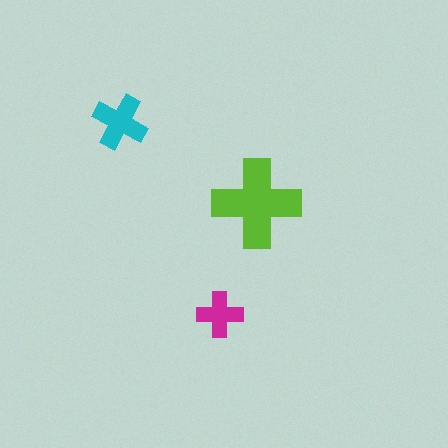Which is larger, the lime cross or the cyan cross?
The lime one.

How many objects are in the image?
There are 3 objects in the image.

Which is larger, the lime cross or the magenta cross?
The lime one.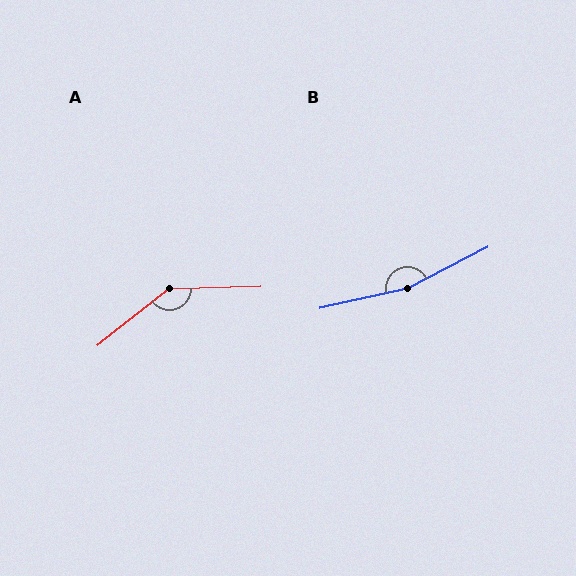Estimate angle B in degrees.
Approximately 166 degrees.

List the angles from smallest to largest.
A (143°), B (166°).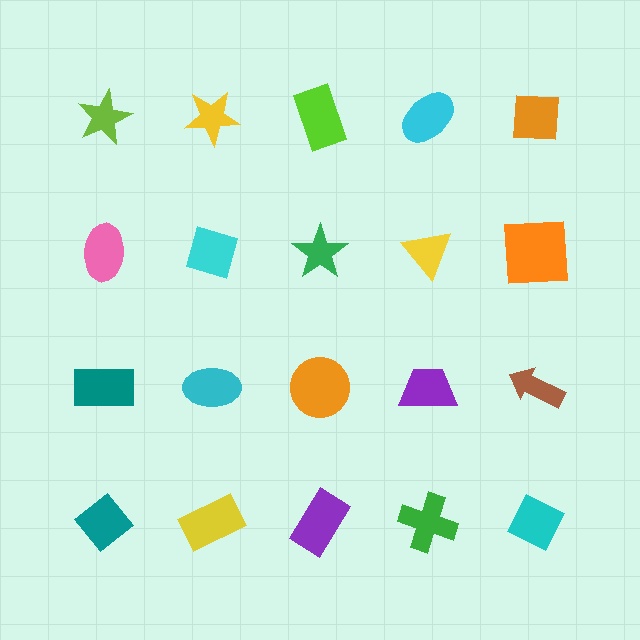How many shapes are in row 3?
5 shapes.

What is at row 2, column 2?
A cyan diamond.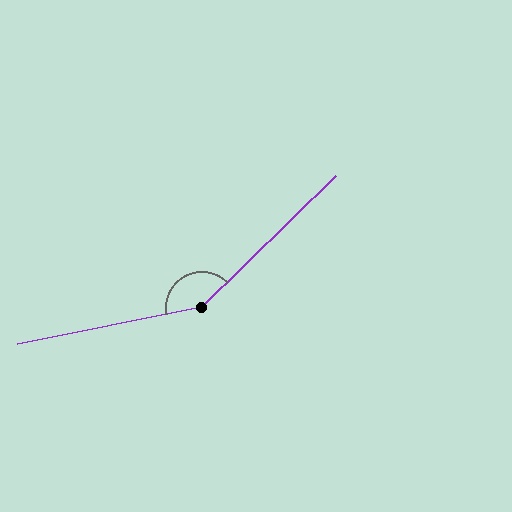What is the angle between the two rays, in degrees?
Approximately 147 degrees.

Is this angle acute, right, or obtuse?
It is obtuse.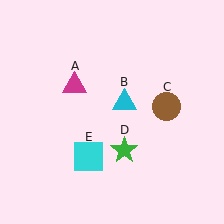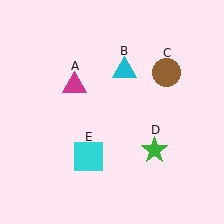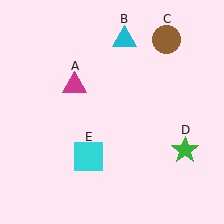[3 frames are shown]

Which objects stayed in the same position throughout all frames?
Magenta triangle (object A) and cyan square (object E) remained stationary.